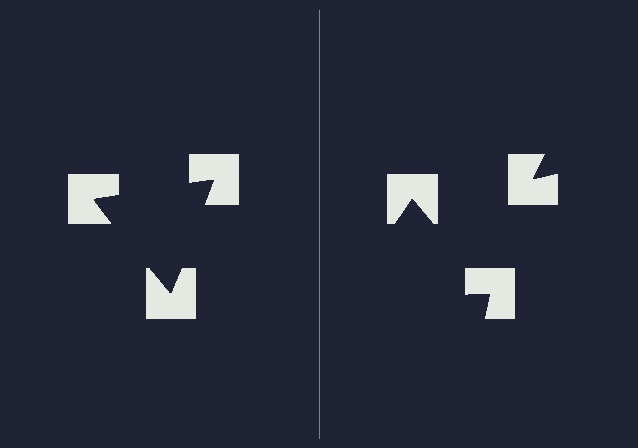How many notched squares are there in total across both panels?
6 — 3 on each side.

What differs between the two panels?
The notched squares are positioned identically on both sides; only the wedge orientations differ. On the left they align to a triangle; on the right they are misaligned.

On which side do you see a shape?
An illusory triangle appears on the left side. On the right side the wedge cuts are rotated, so no coherent shape forms.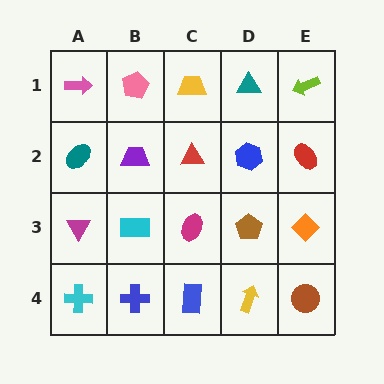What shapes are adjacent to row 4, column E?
An orange diamond (row 3, column E), a yellow arrow (row 4, column D).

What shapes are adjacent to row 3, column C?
A red triangle (row 2, column C), a blue rectangle (row 4, column C), a cyan rectangle (row 3, column B), a brown pentagon (row 3, column D).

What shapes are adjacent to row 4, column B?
A cyan rectangle (row 3, column B), a cyan cross (row 4, column A), a blue rectangle (row 4, column C).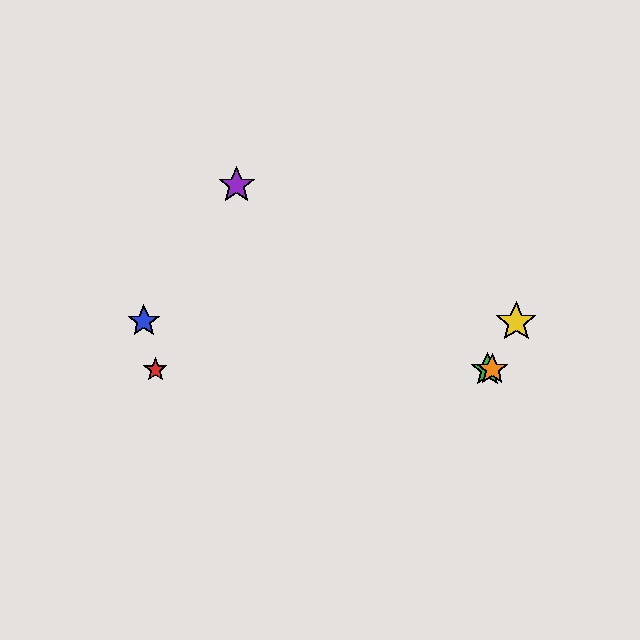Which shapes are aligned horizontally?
The red star, the green star, the orange star are aligned horizontally.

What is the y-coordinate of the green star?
The green star is at y≈370.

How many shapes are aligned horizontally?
3 shapes (the red star, the green star, the orange star) are aligned horizontally.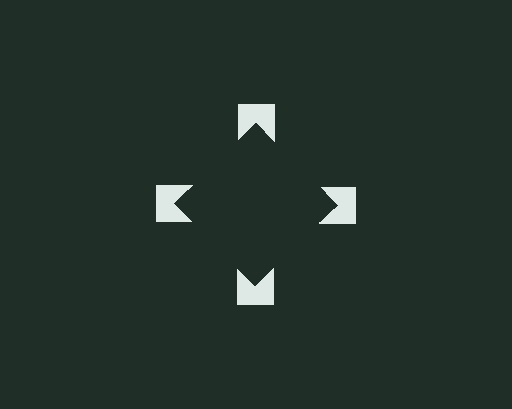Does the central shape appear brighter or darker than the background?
It typically appears slightly darker than the background, even though no actual brightness change is drawn.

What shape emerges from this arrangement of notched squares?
An illusory square — its edges are inferred from the aligned wedge cuts in the notched squares, not physically drawn.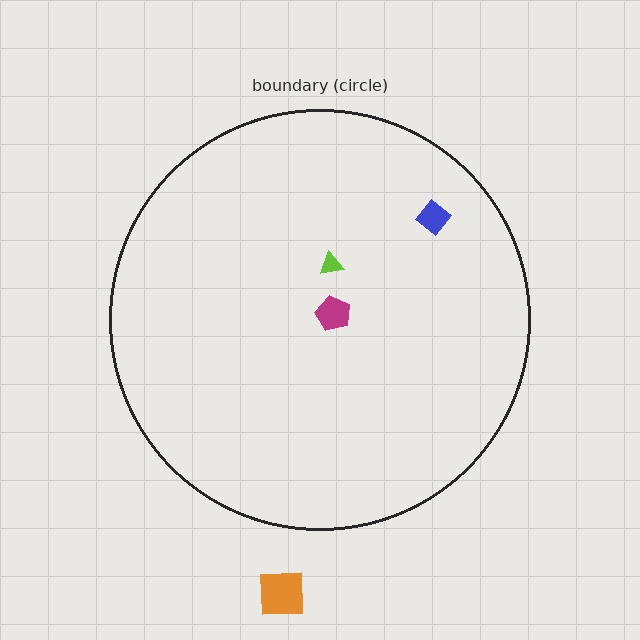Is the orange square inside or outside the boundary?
Outside.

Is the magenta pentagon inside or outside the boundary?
Inside.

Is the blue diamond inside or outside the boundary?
Inside.